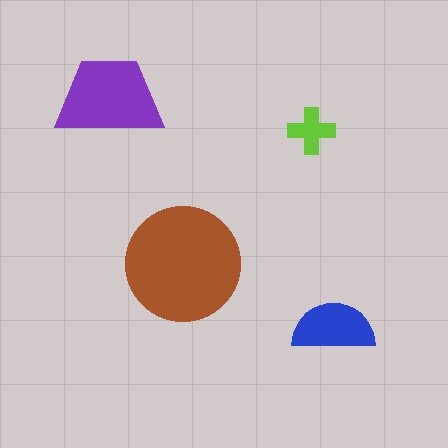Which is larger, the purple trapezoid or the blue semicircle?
The purple trapezoid.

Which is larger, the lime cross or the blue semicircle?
The blue semicircle.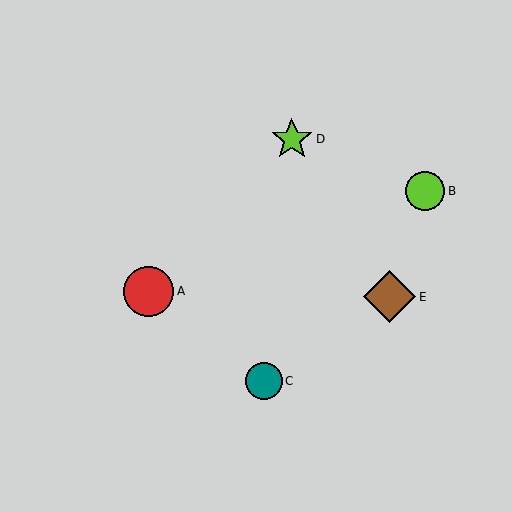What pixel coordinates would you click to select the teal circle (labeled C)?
Click at (264, 381) to select the teal circle C.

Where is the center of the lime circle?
The center of the lime circle is at (425, 191).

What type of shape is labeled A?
Shape A is a red circle.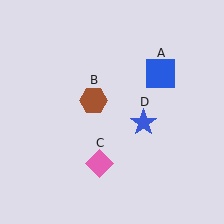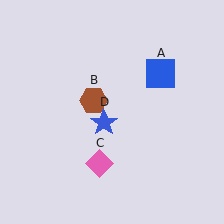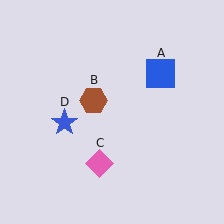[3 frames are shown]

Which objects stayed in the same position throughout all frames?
Blue square (object A) and brown hexagon (object B) and pink diamond (object C) remained stationary.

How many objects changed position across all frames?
1 object changed position: blue star (object D).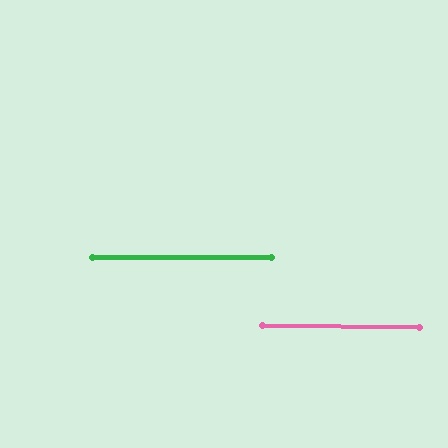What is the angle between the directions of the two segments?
Approximately 1 degree.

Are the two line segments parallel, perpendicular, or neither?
Parallel — their directions differ by only 0.8°.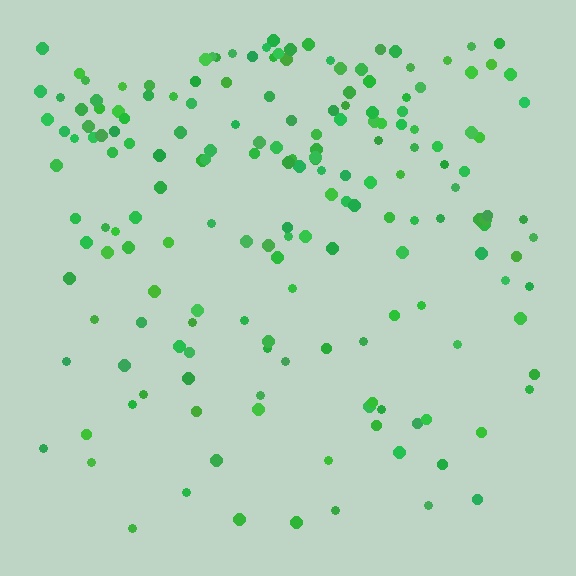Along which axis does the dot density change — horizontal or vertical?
Vertical.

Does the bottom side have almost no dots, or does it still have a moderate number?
Still a moderate number, just noticeably fewer than the top.